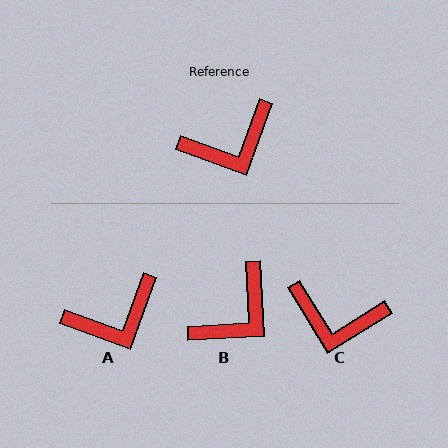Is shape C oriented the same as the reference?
No, it is off by about 39 degrees.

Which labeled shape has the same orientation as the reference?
A.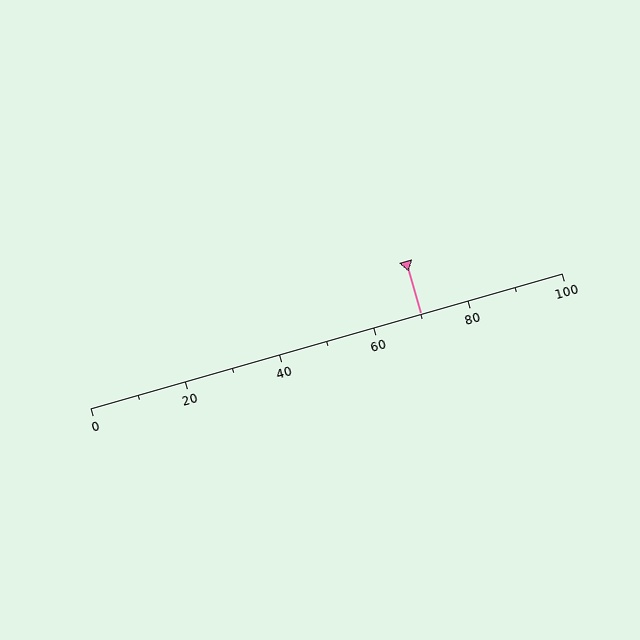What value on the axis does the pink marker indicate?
The marker indicates approximately 70.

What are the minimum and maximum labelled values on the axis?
The axis runs from 0 to 100.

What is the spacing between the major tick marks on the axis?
The major ticks are spaced 20 apart.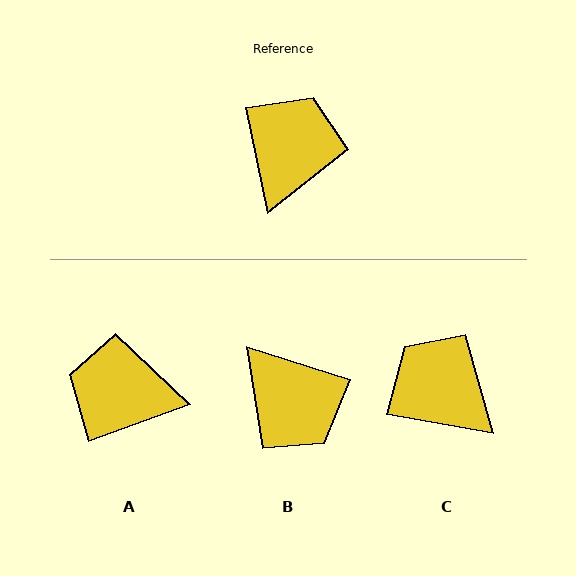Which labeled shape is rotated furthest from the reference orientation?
B, about 120 degrees away.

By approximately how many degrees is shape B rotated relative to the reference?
Approximately 120 degrees clockwise.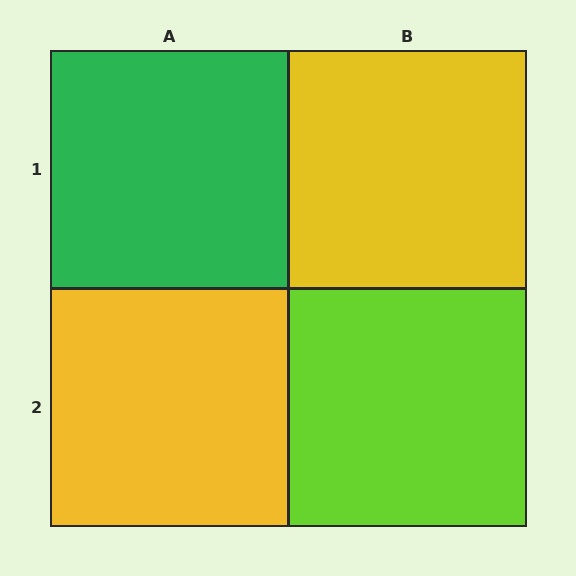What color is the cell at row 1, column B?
Yellow.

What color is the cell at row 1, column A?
Green.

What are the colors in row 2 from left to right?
Yellow, lime.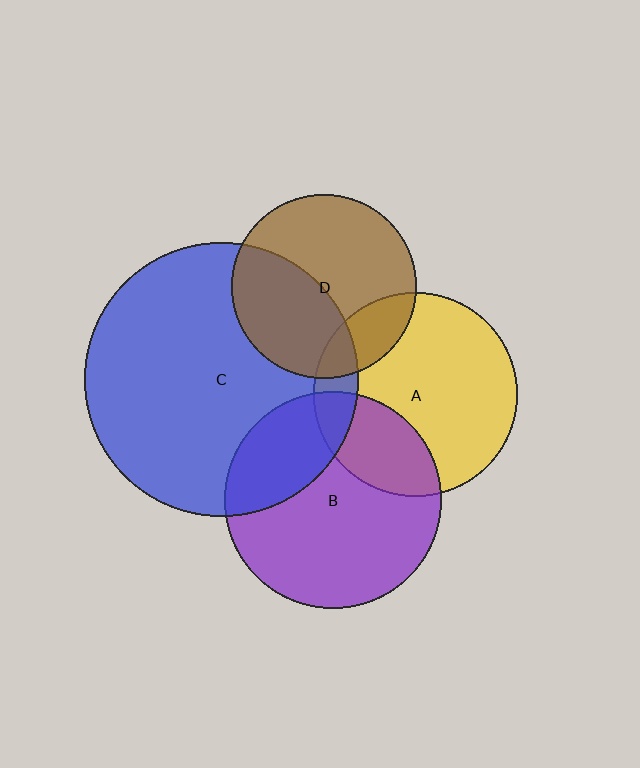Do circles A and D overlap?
Yes.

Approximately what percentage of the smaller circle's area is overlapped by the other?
Approximately 20%.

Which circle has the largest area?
Circle C (blue).